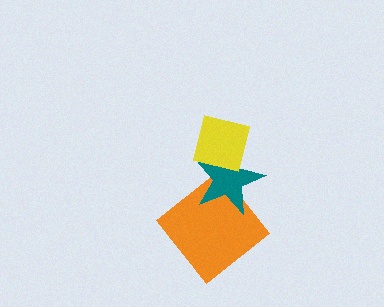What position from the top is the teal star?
The teal star is 2nd from the top.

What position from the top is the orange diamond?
The orange diamond is 3rd from the top.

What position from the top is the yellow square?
The yellow square is 1st from the top.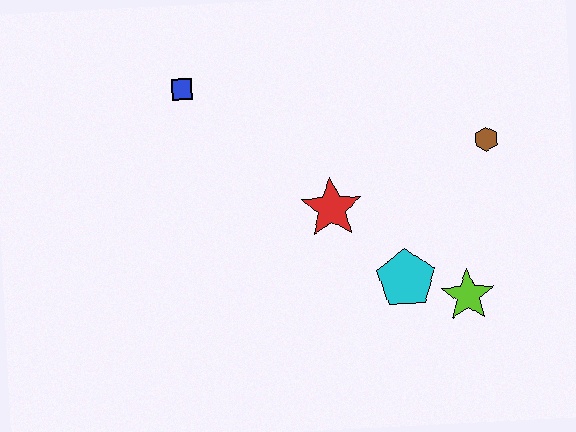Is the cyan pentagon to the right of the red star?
Yes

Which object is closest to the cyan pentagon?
The lime star is closest to the cyan pentagon.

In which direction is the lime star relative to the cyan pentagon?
The lime star is to the right of the cyan pentagon.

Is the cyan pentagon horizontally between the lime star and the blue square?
Yes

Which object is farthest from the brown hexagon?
The blue square is farthest from the brown hexagon.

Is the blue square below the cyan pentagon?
No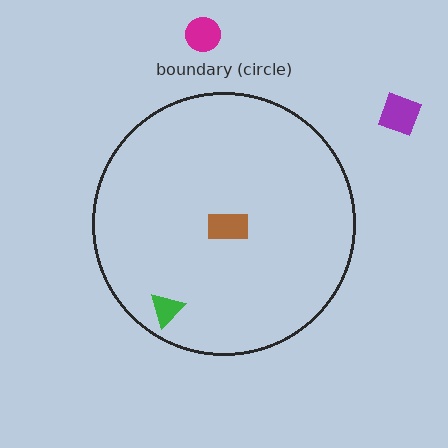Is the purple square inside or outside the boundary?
Outside.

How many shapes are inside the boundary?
2 inside, 2 outside.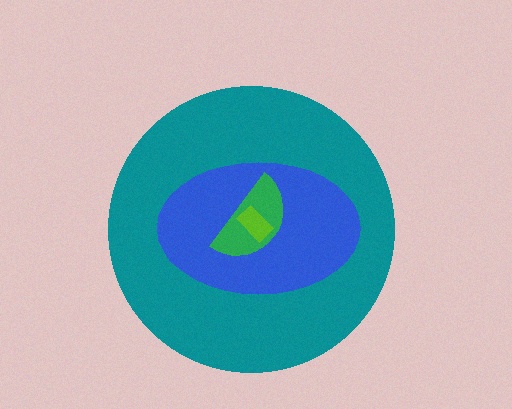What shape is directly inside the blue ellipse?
The green semicircle.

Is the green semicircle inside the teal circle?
Yes.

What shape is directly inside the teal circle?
The blue ellipse.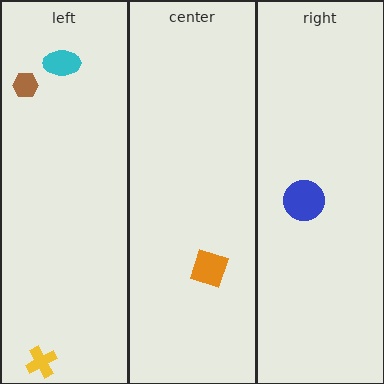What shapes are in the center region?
The orange diamond.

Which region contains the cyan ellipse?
The left region.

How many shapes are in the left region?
3.